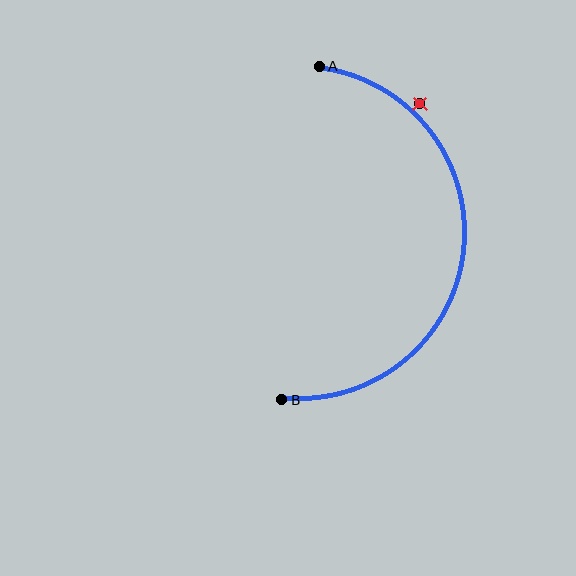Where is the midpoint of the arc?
The arc midpoint is the point on the curve farthest from the straight line joining A and B. It sits to the right of that line.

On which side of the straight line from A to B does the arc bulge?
The arc bulges to the right of the straight line connecting A and B.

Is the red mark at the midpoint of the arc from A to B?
No — the red mark does not lie on the arc at all. It sits slightly outside the curve.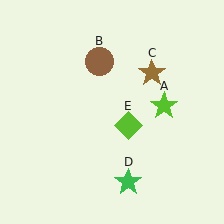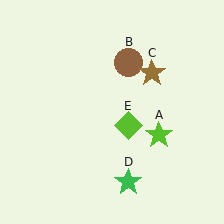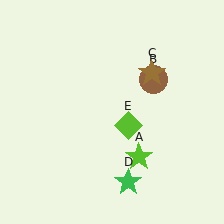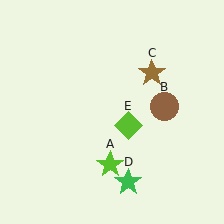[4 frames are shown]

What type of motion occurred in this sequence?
The lime star (object A), brown circle (object B) rotated clockwise around the center of the scene.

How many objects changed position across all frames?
2 objects changed position: lime star (object A), brown circle (object B).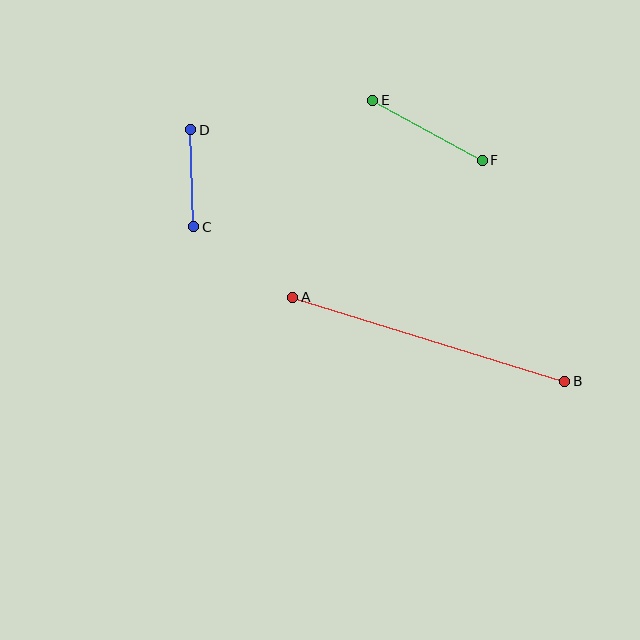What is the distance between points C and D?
The distance is approximately 97 pixels.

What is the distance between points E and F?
The distance is approximately 125 pixels.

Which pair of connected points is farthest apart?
Points A and B are farthest apart.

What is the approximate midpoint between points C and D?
The midpoint is at approximately (192, 178) pixels.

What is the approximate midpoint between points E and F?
The midpoint is at approximately (427, 130) pixels.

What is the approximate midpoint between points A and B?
The midpoint is at approximately (429, 339) pixels.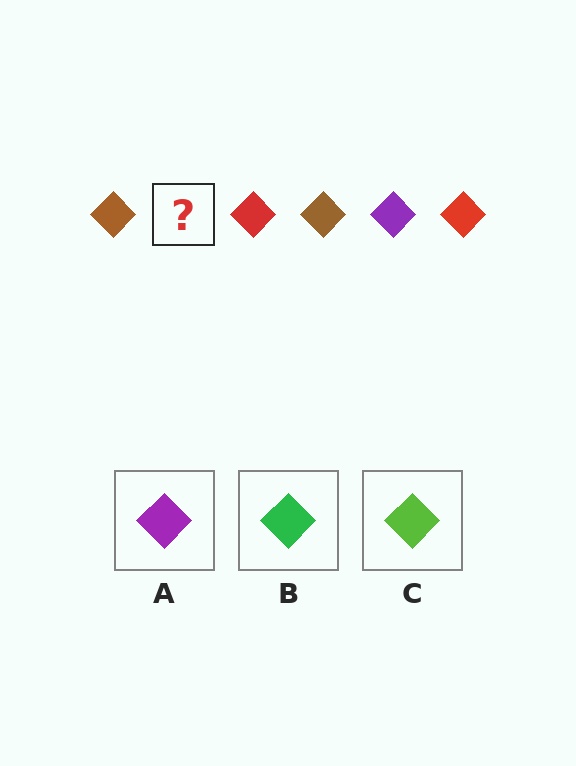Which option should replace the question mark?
Option A.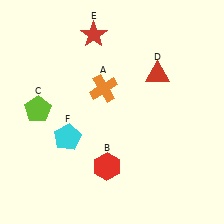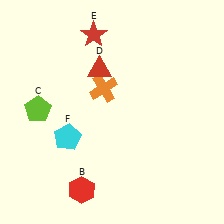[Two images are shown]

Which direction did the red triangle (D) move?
The red triangle (D) moved left.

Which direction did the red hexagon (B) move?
The red hexagon (B) moved left.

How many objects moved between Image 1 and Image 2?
2 objects moved between the two images.